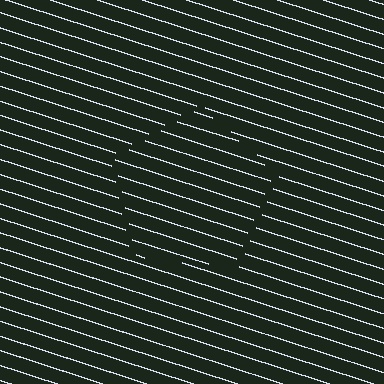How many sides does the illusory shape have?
5 sides — the line-ends trace a pentagon.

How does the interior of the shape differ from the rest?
The interior of the shape contains the same grating, shifted by half a period — the contour is defined by the phase discontinuity where line-ends from the inner and outer gratings abut.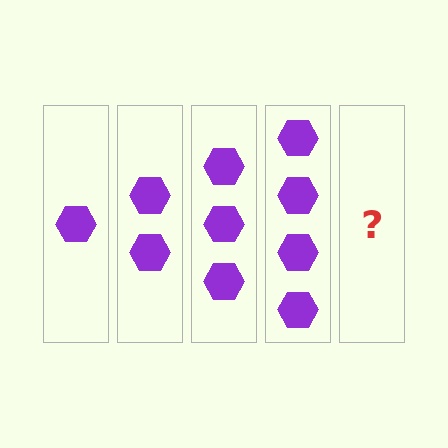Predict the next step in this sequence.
The next step is 5 hexagons.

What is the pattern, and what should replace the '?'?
The pattern is that each step adds one more hexagon. The '?' should be 5 hexagons.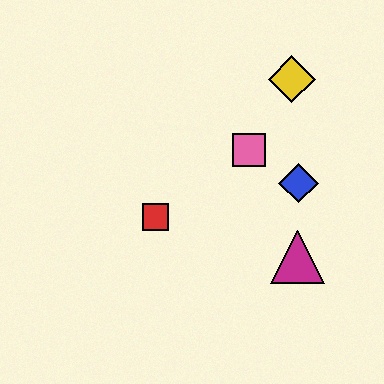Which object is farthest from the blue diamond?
The red square is farthest from the blue diamond.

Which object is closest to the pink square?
The blue diamond is closest to the pink square.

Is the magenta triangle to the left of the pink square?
No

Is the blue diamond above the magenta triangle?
Yes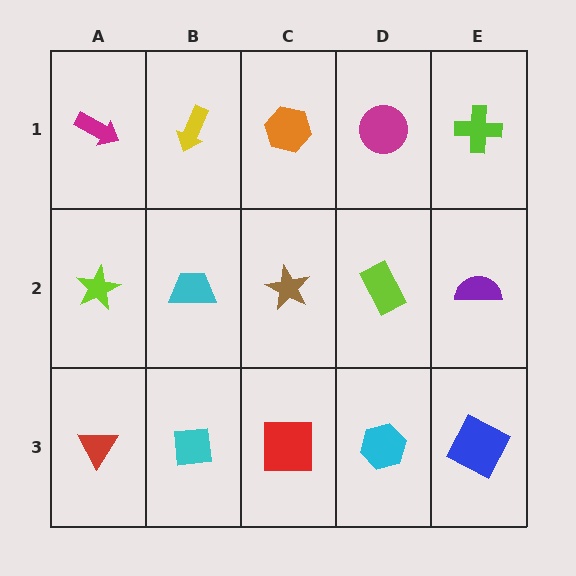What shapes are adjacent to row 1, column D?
A lime rectangle (row 2, column D), an orange hexagon (row 1, column C), a lime cross (row 1, column E).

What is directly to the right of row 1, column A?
A yellow arrow.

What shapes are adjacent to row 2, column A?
A magenta arrow (row 1, column A), a red triangle (row 3, column A), a cyan trapezoid (row 2, column B).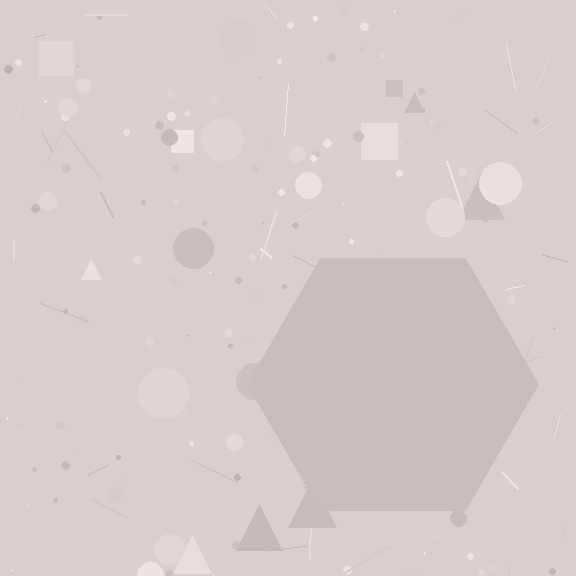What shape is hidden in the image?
A hexagon is hidden in the image.